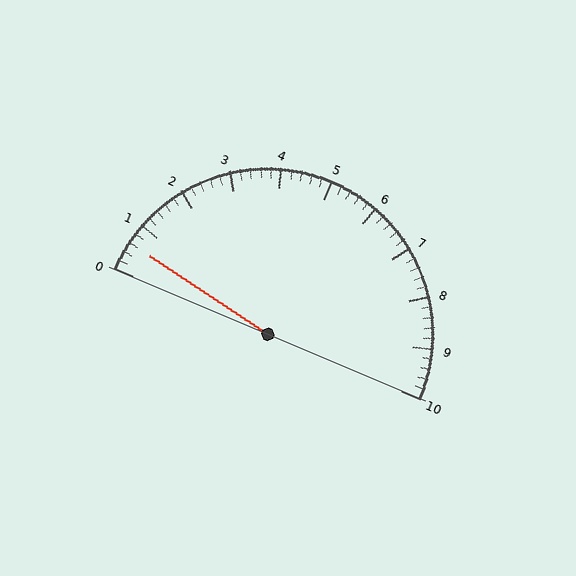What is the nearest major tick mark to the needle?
The nearest major tick mark is 1.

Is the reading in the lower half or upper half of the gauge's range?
The reading is in the lower half of the range (0 to 10).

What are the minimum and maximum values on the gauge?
The gauge ranges from 0 to 10.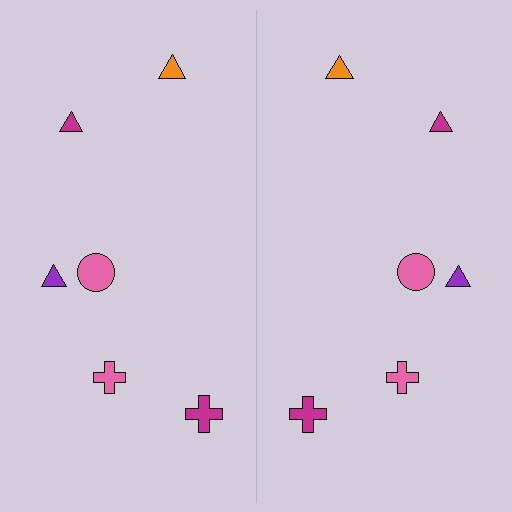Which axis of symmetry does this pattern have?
The pattern has a vertical axis of symmetry running through the center of the image.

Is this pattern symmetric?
Yes, this pattern has bilateral (reflection) symmetry.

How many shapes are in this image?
There are 12 shapes in this image.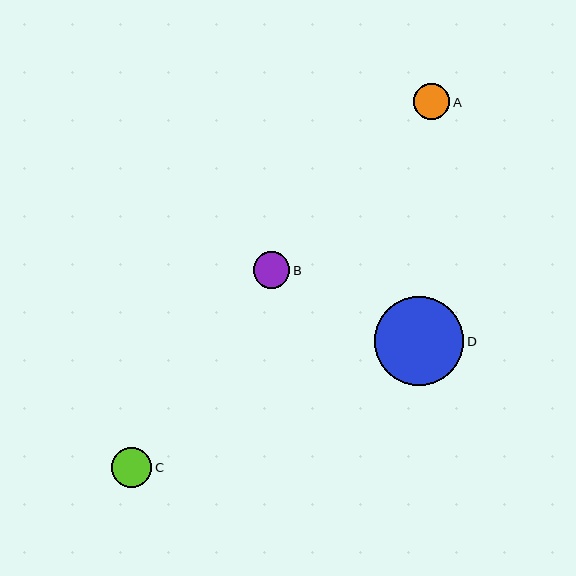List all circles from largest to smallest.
From largest to smallest: D, C, B, A.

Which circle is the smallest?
Circle A is the smallest with a size of approximately 36 pixels.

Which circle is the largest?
Circle D is the largest with a size of approximately 89 pixels.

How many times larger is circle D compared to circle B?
Circle D is approximately 2.4 times the size of circle B.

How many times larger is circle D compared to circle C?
Circle D is approximately 2.2 times the size of circle C.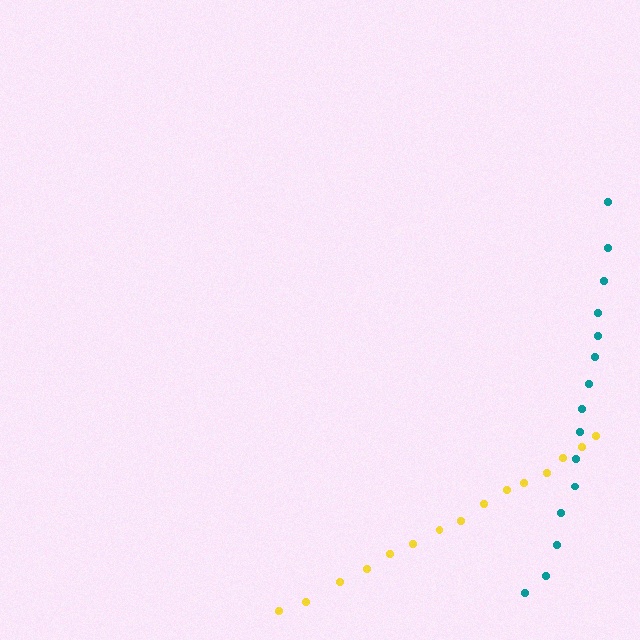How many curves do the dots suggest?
There are 2 distinct paths.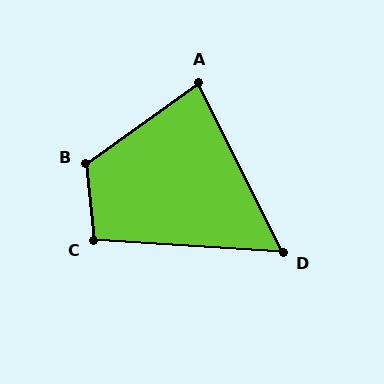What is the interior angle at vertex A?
Approximately 81 degrees (acute).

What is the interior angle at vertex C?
Approximately 99 degrees (obtuse).